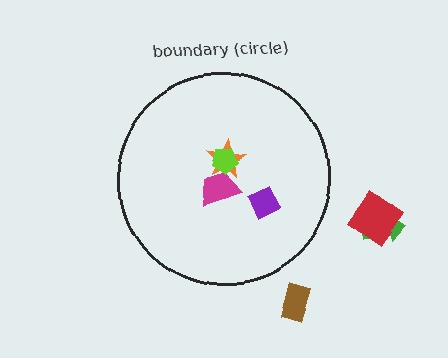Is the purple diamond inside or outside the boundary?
Inside.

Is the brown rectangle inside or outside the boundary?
Outside.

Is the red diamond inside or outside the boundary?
Outside.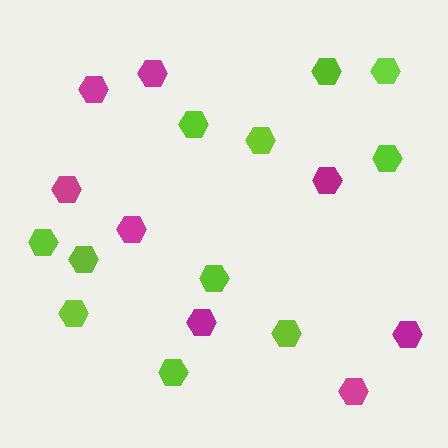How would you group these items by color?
There are 2 groups: one group of magenta hexagons (8) and one group of lime hexagons (11).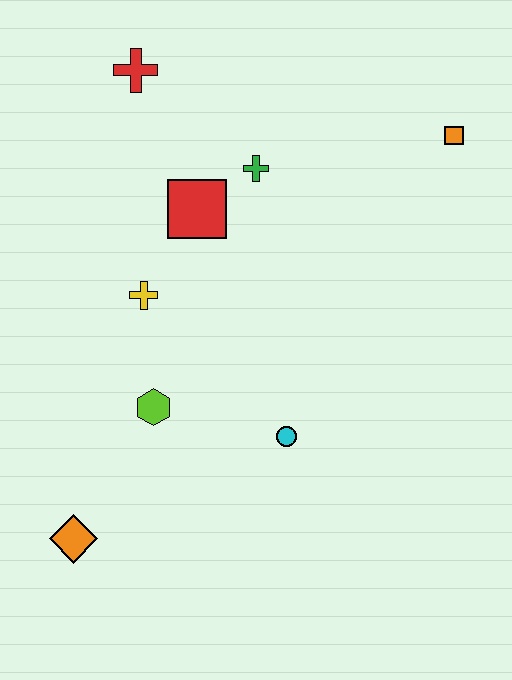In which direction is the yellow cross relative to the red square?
The yellow cross is below the red square.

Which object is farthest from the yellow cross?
The orange square is farthest from the yellow cross.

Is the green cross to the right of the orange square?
No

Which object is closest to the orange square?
The green cross is closest to the orange square.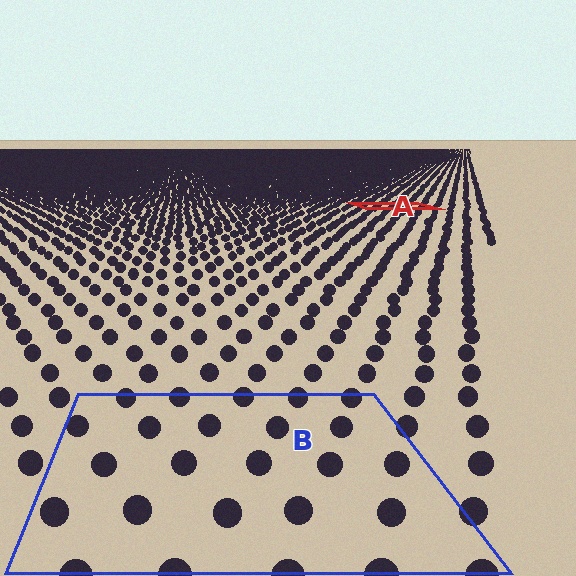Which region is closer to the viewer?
Region B is closer. The texture elements there are larger and more spread out.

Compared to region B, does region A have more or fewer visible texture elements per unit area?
Region A has more texture elements per unit area — they are packed more densely because it is farther away.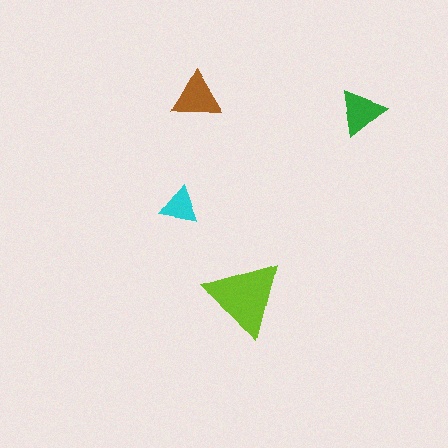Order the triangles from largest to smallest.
the lime one, the brown one, the green one, the cyan one.